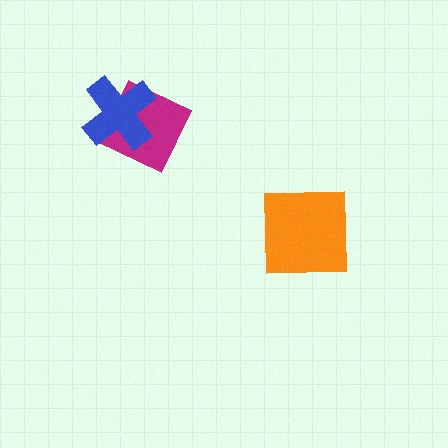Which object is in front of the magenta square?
The blue cross is in front of the magenta square.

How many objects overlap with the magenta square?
1 object overlaps with the magenta square.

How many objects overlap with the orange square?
0 objects overlap with the orange square.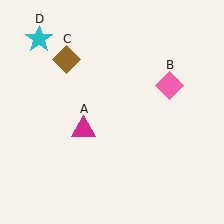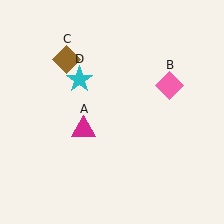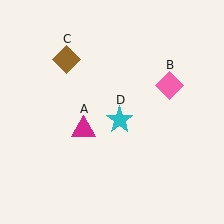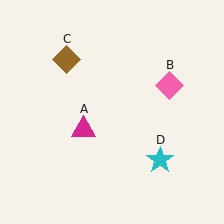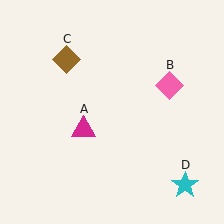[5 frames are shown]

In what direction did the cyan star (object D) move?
The cyan star (object D) moved down and to the right.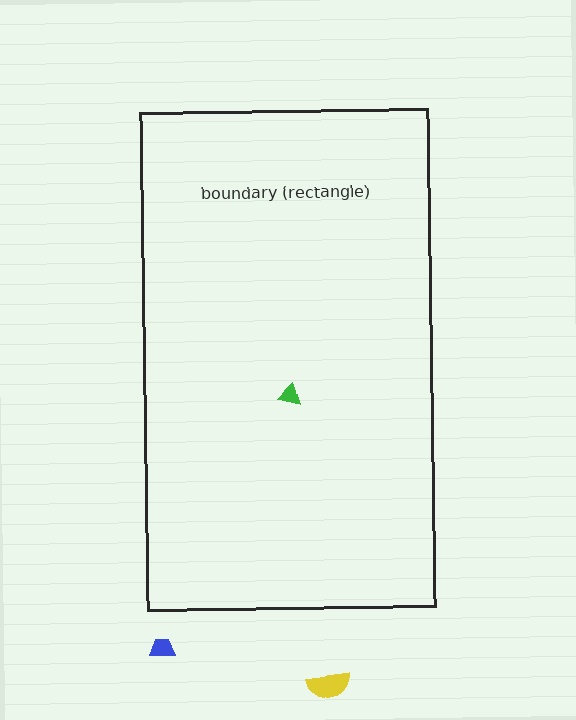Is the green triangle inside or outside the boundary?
Inside.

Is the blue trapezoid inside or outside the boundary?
Outside.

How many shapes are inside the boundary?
1 inside, 2 outside.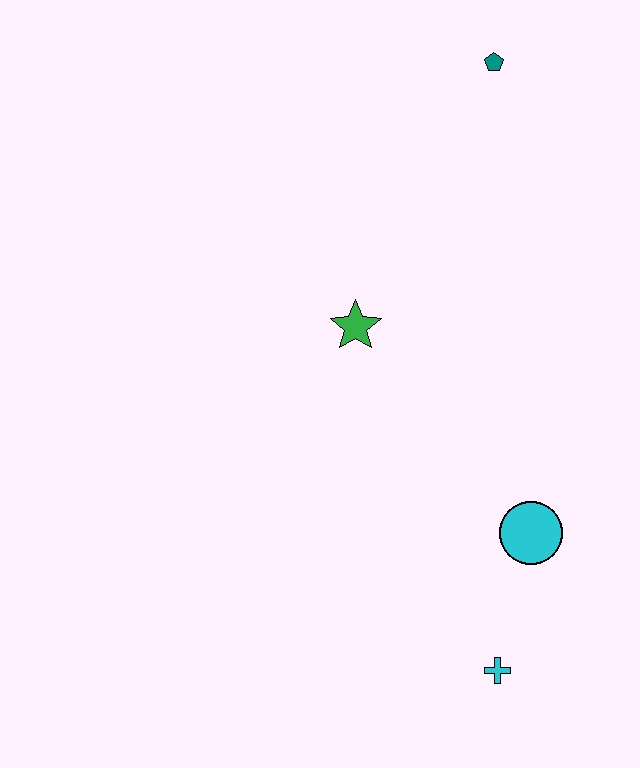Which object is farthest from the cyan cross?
The teal pentagon is farthest from the cyan cross.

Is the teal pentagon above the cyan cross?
Yes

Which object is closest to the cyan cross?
The cyan circle is closest to the cyan cross.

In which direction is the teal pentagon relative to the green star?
The teal pentagon is above the green star.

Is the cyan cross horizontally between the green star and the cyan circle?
Yes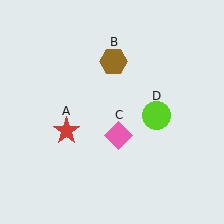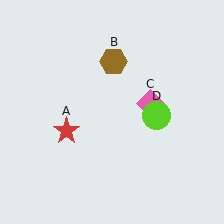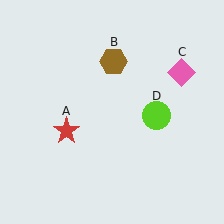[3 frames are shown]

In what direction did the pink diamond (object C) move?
The pink diamond (object C) moved up and to the right.